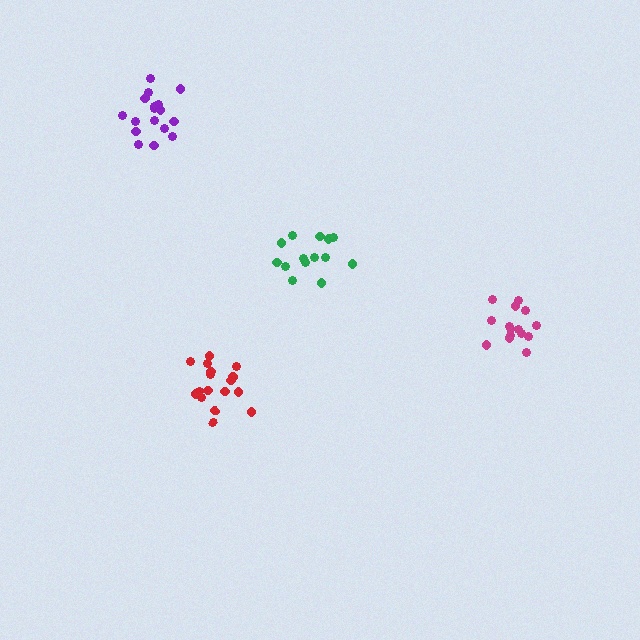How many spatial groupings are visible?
There are 4 spatial groupings.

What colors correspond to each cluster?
The clusters are colored: green, red, purple, magenta.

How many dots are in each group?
Group 1: 14 dots, Group 2: 17 dots, Group 3: 17 dots, Group 4: 15 dots (63 total).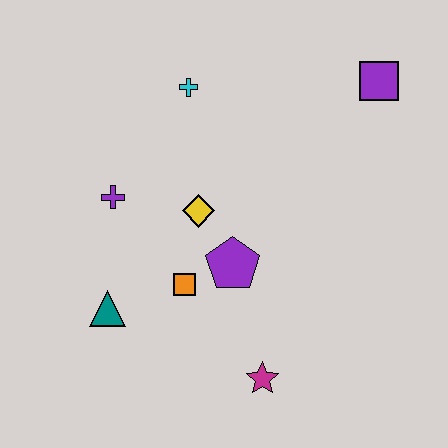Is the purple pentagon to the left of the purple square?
Yes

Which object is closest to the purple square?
The cyan cross is closest to the purple square.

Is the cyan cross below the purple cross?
No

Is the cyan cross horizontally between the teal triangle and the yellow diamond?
Yes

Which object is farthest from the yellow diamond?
The purple square is farthest from the yellow diamond.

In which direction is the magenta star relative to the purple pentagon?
The magenta star is below the purple pentagon.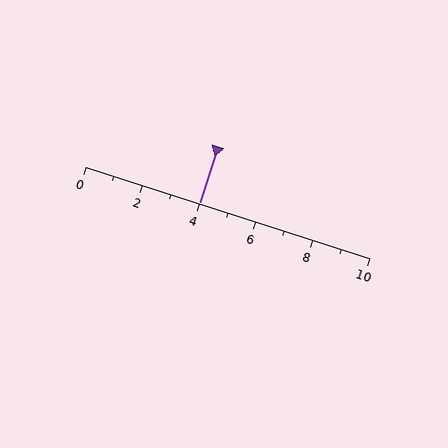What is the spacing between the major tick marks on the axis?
The major ticks are spaced 2 apart.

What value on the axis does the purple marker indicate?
The marker indicates approximately 4.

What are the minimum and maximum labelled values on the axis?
The axis runs from 0 to 10.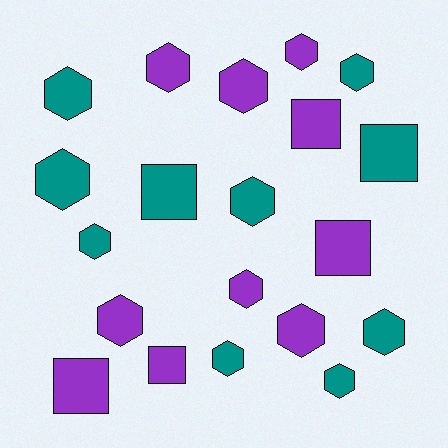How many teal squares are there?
There are 2 teal squares.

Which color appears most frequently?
Purple, with 10 objects.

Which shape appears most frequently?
Hexagon, with 14 objects.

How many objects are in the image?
There are 20 objects.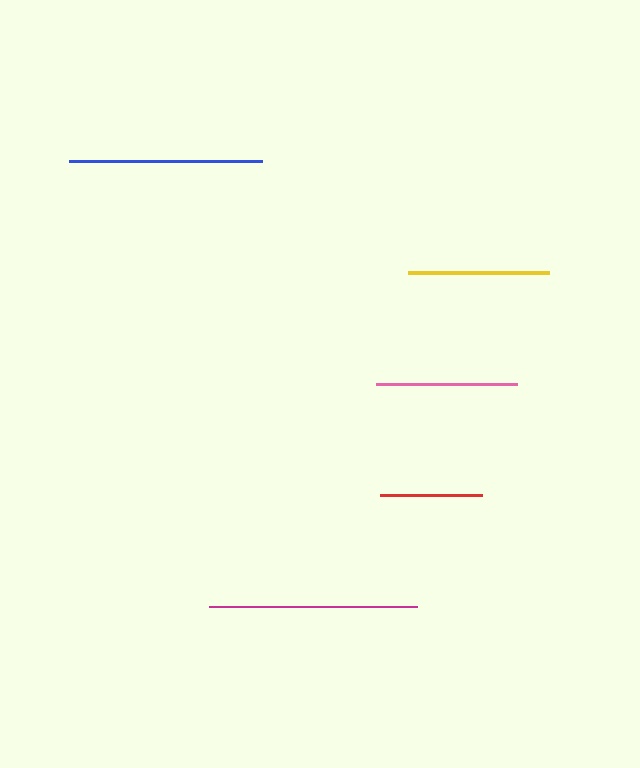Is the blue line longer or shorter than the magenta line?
The magenta line is longer than the blue line.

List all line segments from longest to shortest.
From longest to shortest: magenta, blue, pink, yellow, red.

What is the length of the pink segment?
The pink segment is approximately 141 pixels long.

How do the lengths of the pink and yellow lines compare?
The pink and yellow lines are approximately the same length.